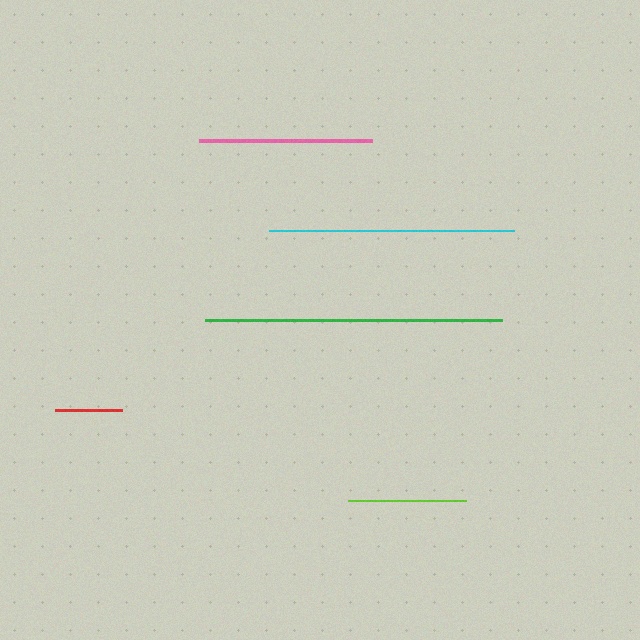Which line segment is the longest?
The green line is the longest at approximately 298 pixels.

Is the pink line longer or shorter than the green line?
The green line is longer than the pink line.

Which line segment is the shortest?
The red line is the shortest at approximately 67 pixels.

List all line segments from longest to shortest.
From longest to shortest: green, cyan, pink, lime, red.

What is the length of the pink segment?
The pink segment is approximately 173 pixels long.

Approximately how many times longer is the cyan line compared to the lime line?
The cyan line is approximately 2.1 times the length of the lime line.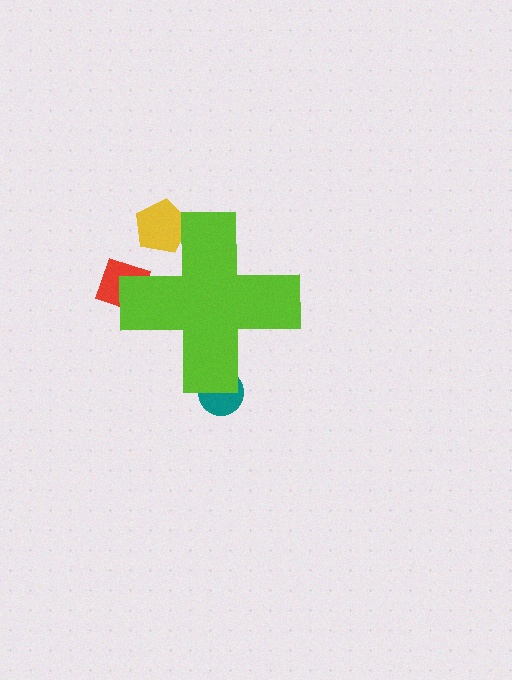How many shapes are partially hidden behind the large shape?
3 shapes are partially hidden.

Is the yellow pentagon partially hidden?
Yes, the yellow pentagon is partially hidden behind the lime cross.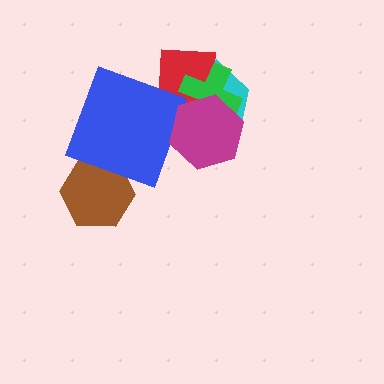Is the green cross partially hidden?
Yes, it is partially covered by another shape.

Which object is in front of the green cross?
The magenta hexagon is in front of the green cross.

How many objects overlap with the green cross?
3 objects overlap with the green cross.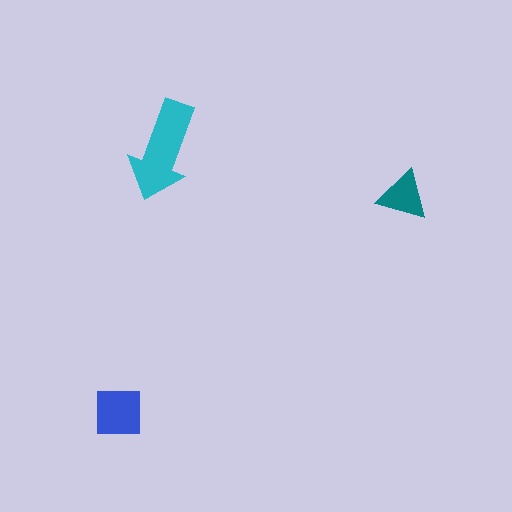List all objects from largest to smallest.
The cyan arrow, the blue square, the teal triangle.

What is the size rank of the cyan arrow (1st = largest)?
1st.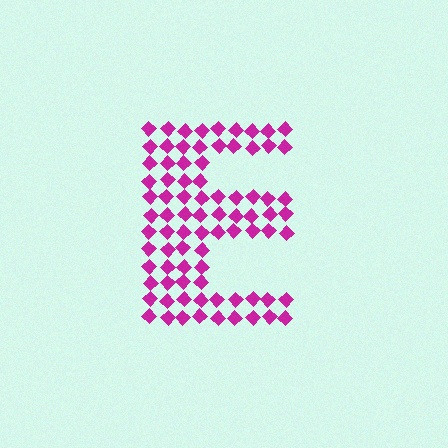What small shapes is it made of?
It is made of small diamonds.